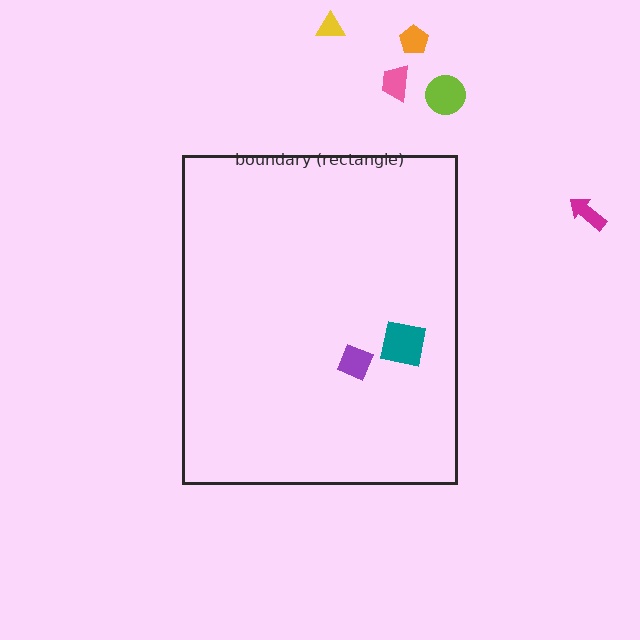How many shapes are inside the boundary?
2 inside, 5 outside.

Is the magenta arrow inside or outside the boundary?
Outside.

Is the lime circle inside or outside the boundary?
Outside.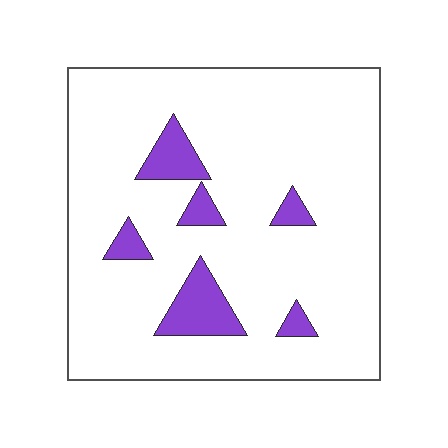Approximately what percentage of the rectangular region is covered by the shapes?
Approximately 10%.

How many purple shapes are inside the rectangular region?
6.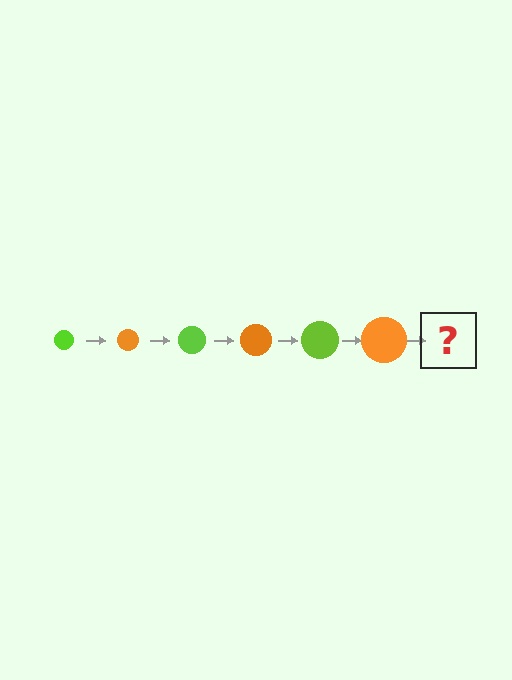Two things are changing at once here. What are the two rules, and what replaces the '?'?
The two rules are that the circle grows larger each step and the color cycles through lime and orange. The '?' should be a lime circle, larger than the previous one.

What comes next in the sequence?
The next element should be a lime circle, larger than the previous one.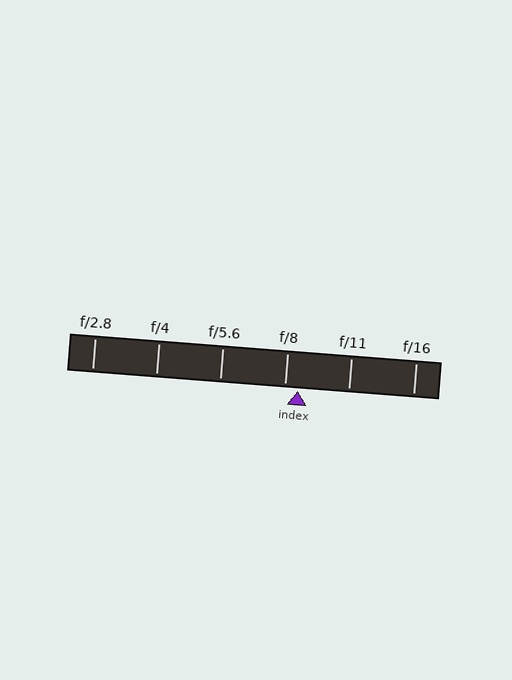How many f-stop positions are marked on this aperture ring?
There are 6 f-stop positions marked.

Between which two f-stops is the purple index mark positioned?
The index mark is between f/8 and f/11.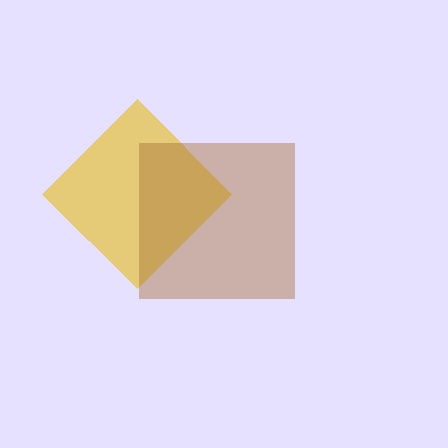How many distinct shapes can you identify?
There are 2 distinct shapes: a yellow diamond, a brown square.